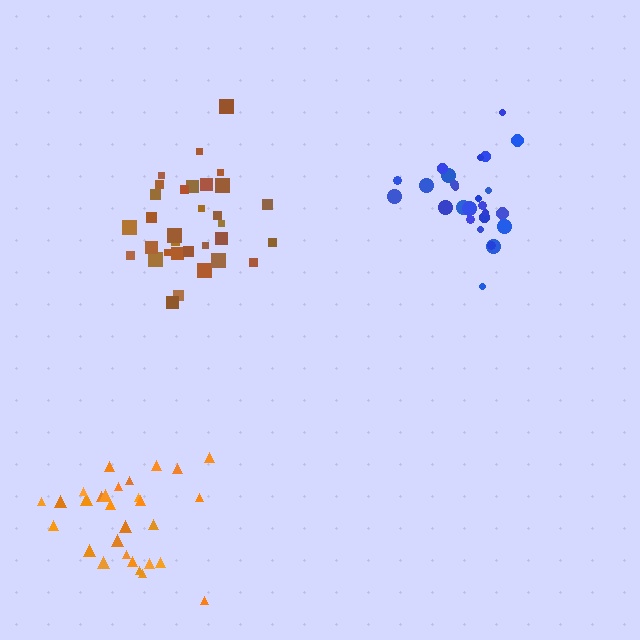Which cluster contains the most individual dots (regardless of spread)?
Brown (32).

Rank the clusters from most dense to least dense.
blue, brown, orange.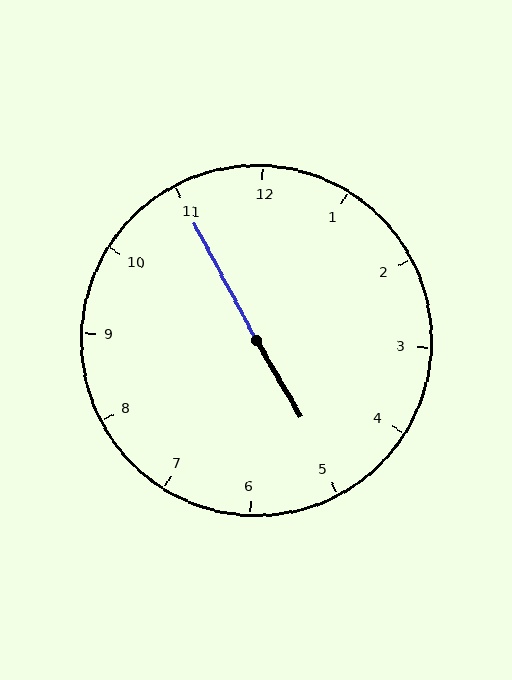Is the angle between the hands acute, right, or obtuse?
It is obtuse.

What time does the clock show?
4:55.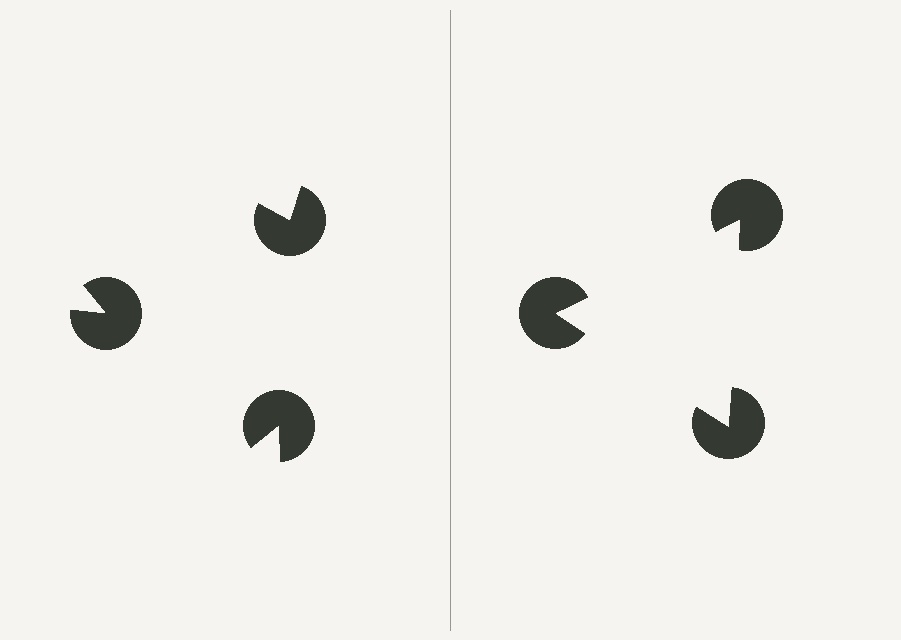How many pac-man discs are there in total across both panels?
6 — 3 on each side.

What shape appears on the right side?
An illusory triangle.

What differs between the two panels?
The pac-man discs are positioned identically on both sides; only the wedge orientations differ. On the right they align to a triangle; on the left they are misaligned.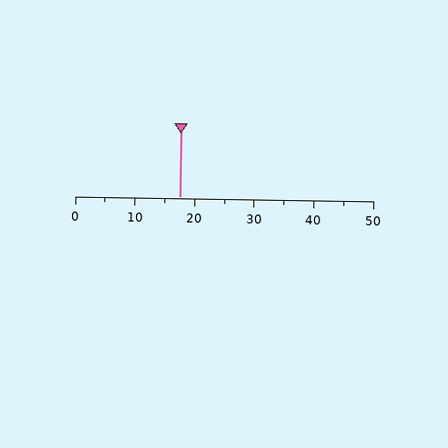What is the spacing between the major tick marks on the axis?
The major ticks are spaced 10 apart.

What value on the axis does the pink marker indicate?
The marker indicates approximately 17.5.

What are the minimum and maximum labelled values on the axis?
The axis runs from 0 to 50.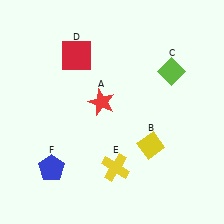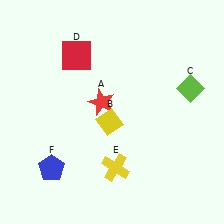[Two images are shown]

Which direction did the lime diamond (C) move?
The lime diamond (C) moved right.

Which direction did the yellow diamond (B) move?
The yellow diamond (B) moved left.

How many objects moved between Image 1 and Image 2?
2 objects moved between the two images.